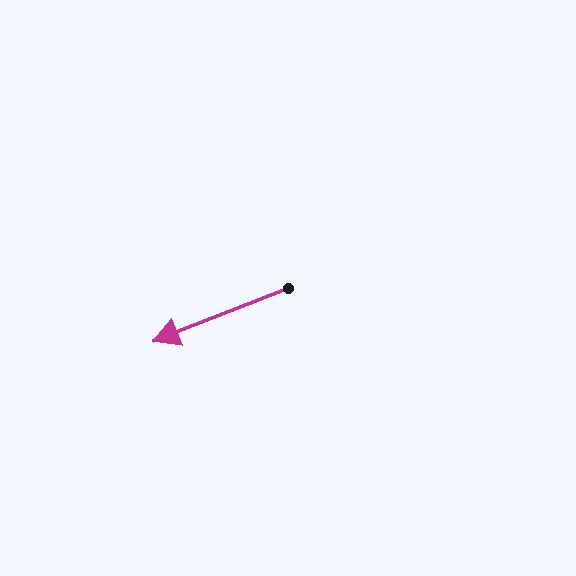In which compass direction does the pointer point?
West.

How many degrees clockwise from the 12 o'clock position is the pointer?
Approximately 248 degrees.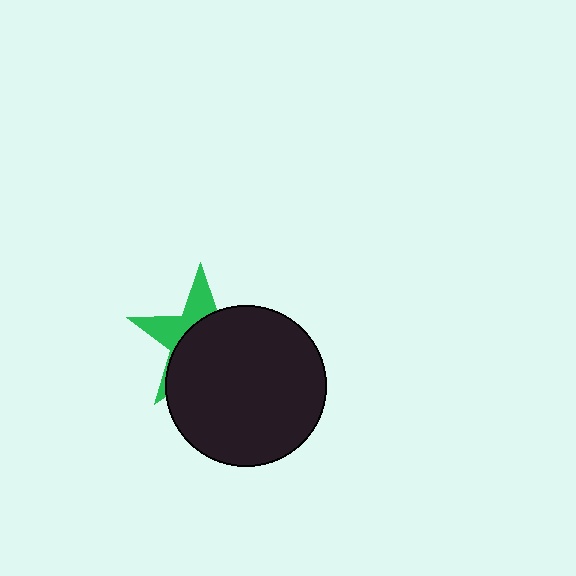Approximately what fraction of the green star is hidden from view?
Roughly 66% of the green star is hidden behind the black circle.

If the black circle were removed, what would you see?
You would see the complete green star.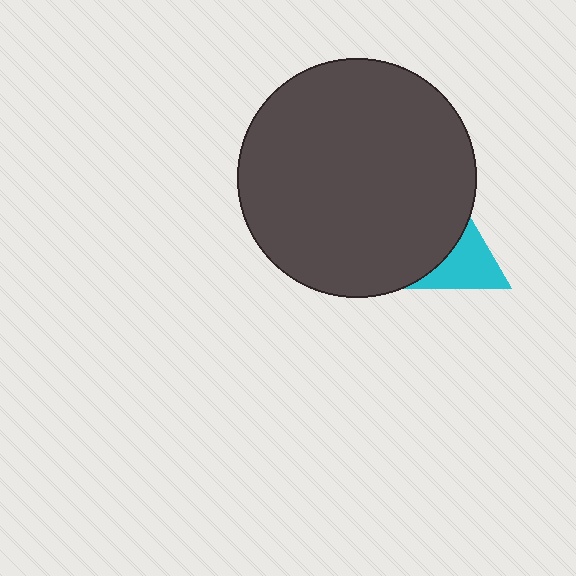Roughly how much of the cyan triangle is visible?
A small part of it is visible (roughly 39%).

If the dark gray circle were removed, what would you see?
You would see the complete cyan triangle.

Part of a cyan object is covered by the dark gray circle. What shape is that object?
It is a triangle.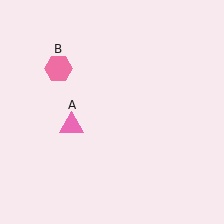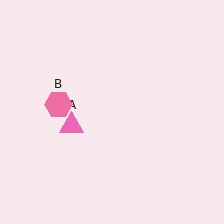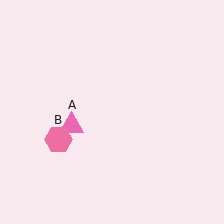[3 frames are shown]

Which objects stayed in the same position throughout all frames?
Pink triangle (object A) remained stationary.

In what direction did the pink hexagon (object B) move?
The pink hexagon (object B) moved down.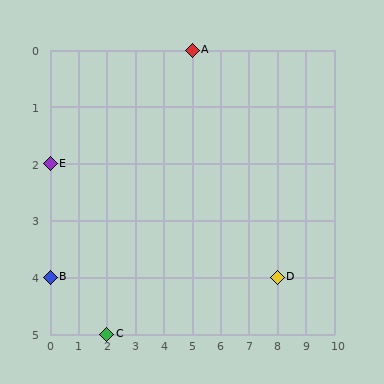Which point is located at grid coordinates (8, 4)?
Point D is at (8, 4).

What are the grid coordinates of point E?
Point E is at grid coordinates (0, 2).